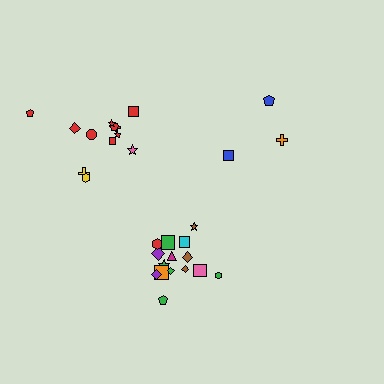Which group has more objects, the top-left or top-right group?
The top-left group.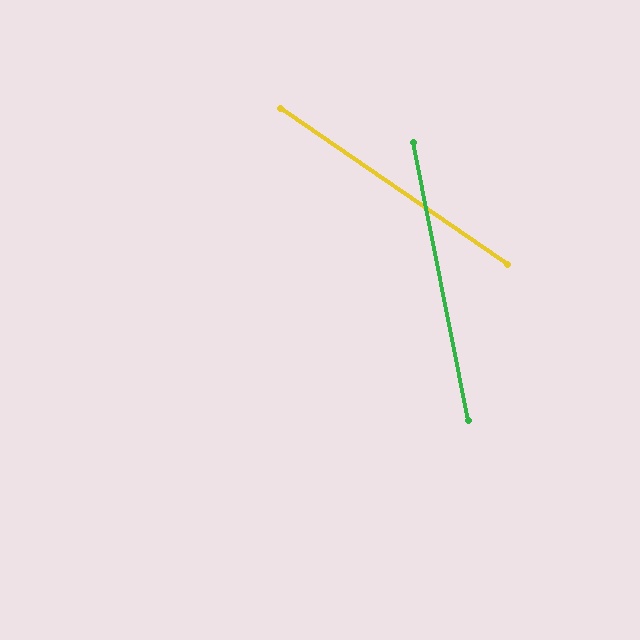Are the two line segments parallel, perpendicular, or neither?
Neither parallel nor perpendicular — they differ by about 44°.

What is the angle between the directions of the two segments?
Approximately 44 degrees.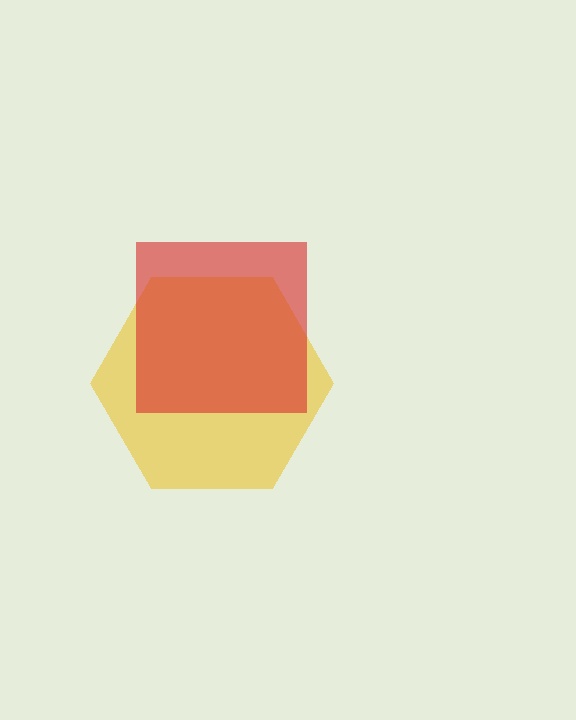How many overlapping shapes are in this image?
There are 2 overlapping shapes in the image.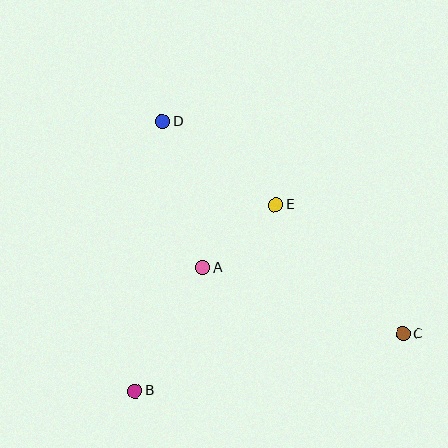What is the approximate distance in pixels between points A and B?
The distance between A and B is approximately 140 pixels.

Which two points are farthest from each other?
Points C and D are farthest from each other.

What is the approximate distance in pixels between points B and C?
The distance between B and C is approximately 274 pixels.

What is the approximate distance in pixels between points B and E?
The distance between B and E is approximately 234 pixels.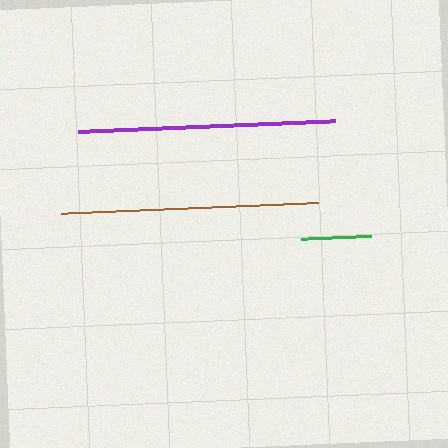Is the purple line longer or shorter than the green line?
The purple line is longer than the green line.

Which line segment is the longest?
The brown line is the longest at approximately 257 pixels.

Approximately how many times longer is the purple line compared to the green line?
The purple line is approximately 3.7 times the length of the green line.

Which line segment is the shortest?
The green line is the shortest at approximately 70 pixels.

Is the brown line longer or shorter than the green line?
The brown line is longer than the green line.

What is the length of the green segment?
The green segment is approximately 70 pixels long.